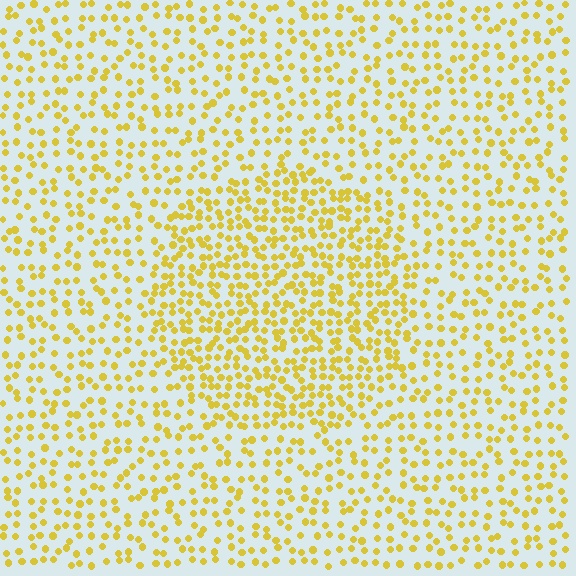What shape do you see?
I see a circle.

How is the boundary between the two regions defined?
The boundary is defined by a change in element density (approximately 1.8x ratio). All elements are the same color, size, and shape.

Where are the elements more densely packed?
The elements are more densely packed inside the circle boundary.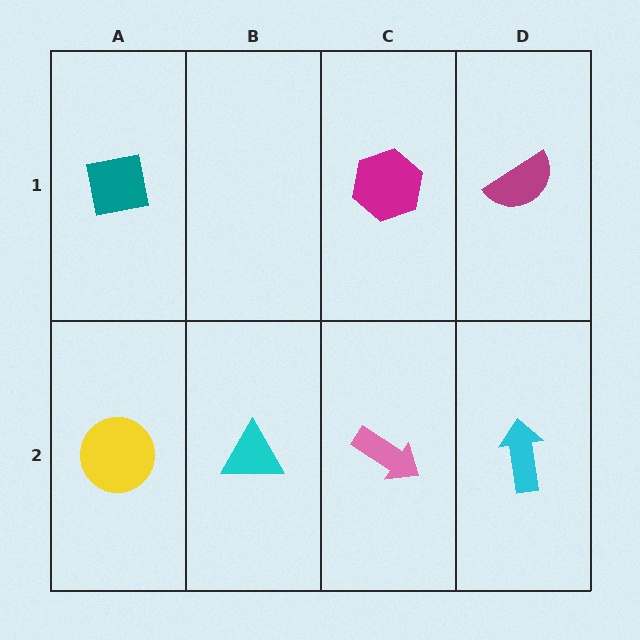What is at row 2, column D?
A cyan arrow.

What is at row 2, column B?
A cyan triangle.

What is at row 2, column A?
A yellow circle.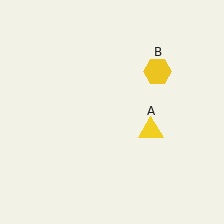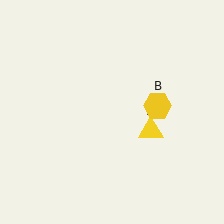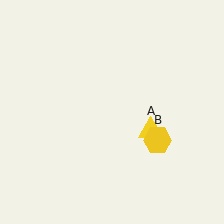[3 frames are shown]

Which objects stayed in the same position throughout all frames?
Yellow triangle (object A) remained stationary.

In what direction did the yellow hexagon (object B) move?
The yellow hexagon (object B) moved down.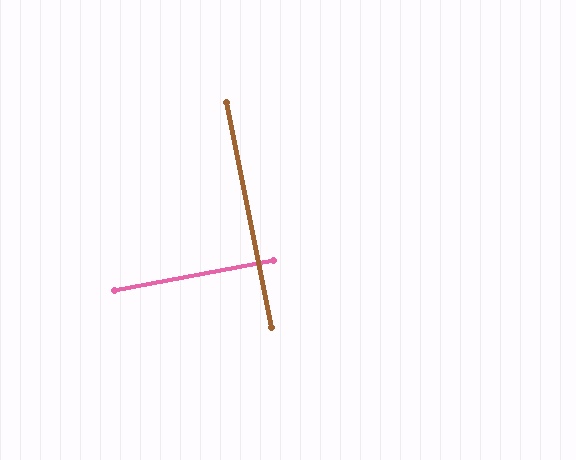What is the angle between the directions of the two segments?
Approximately 89 degrees.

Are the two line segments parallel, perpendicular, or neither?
Perpendicular — they meet at approximately 89°.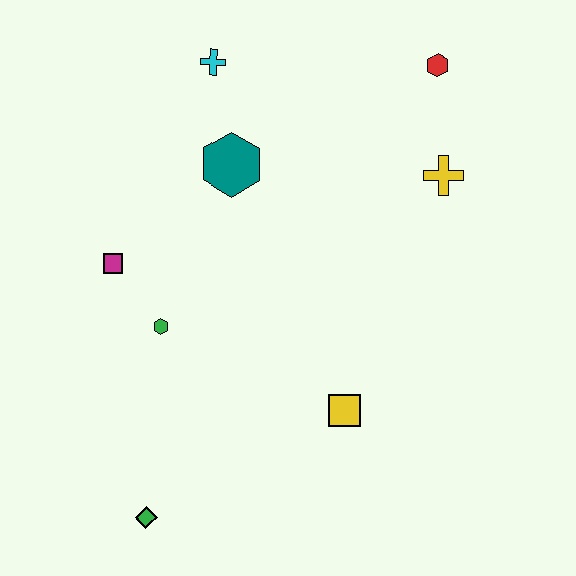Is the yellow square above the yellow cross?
No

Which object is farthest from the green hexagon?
The red hexagon is farthest from the green hexagon.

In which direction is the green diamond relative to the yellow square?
The green diamond is to the left of the yellow square.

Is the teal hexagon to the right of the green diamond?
Yes